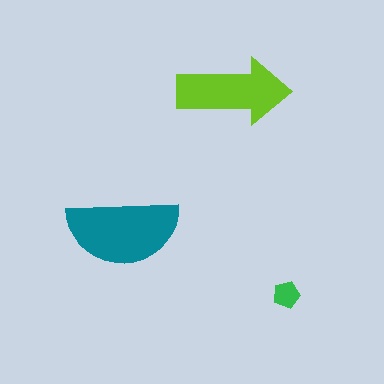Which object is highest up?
The lime arrow is topmost.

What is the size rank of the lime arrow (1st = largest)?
2nd.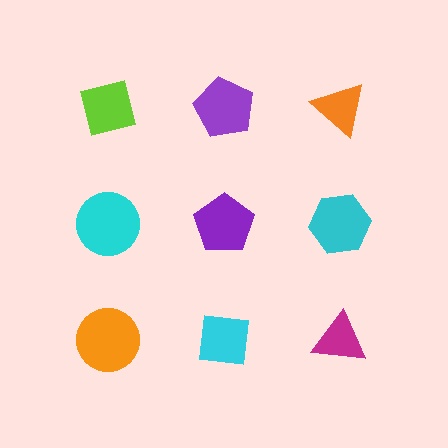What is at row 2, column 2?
A purple pentagon.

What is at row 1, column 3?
An orange triangle.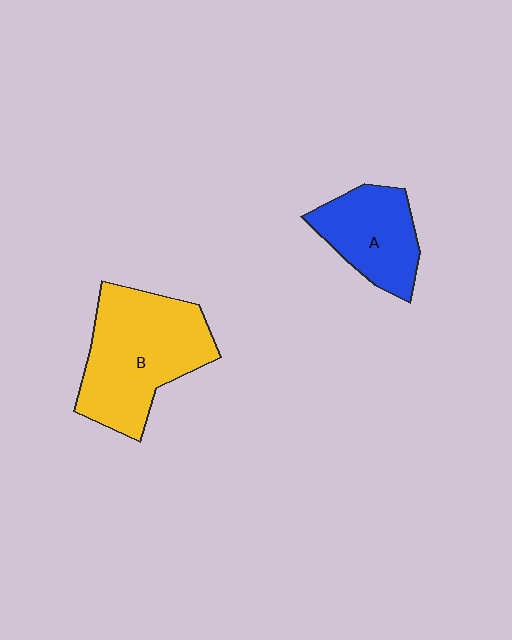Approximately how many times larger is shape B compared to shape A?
Approximately 1.6 times.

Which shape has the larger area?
Shape B (yellow).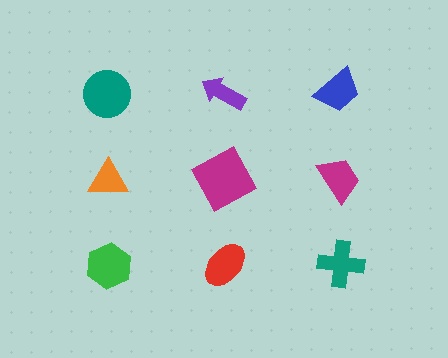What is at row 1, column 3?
A blue trapezoid.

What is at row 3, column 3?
A teal cross.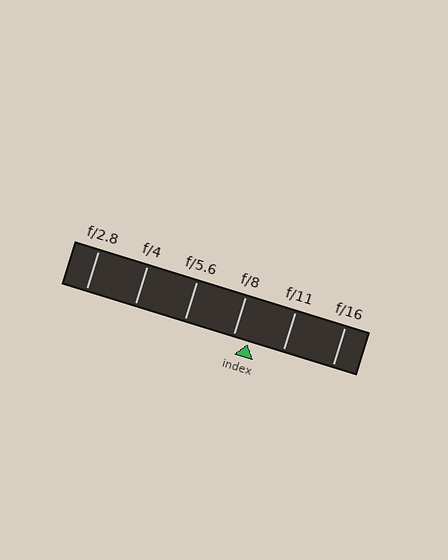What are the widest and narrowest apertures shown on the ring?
The widest aperture shown is f/2.8 and the narrowest is f/16.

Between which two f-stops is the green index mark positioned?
The index mark is between f/8 and f/11.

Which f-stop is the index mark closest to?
The index mark is closest to f/8.